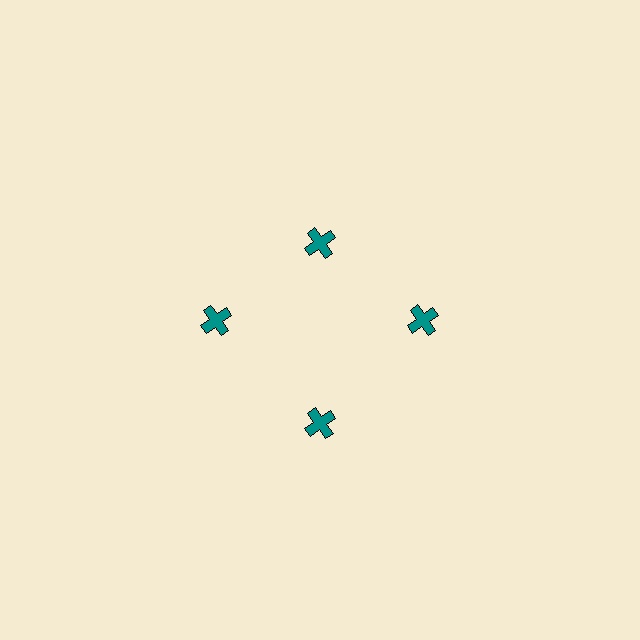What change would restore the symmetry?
The symmetry would be restored by moving it outward, back onto the ring so that all 4 crosses sit at equal angles and equal distance from the center.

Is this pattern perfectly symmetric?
No. The 4 teal crosses are arranged in a ring, but one element near the 12 o'clock position is pulled inward toward the center, breaking the 4-fold rotational symmetry.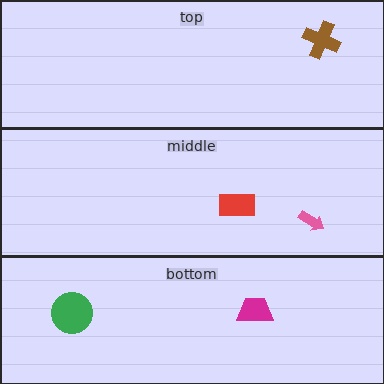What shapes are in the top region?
The brown cross.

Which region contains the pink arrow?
The middle region.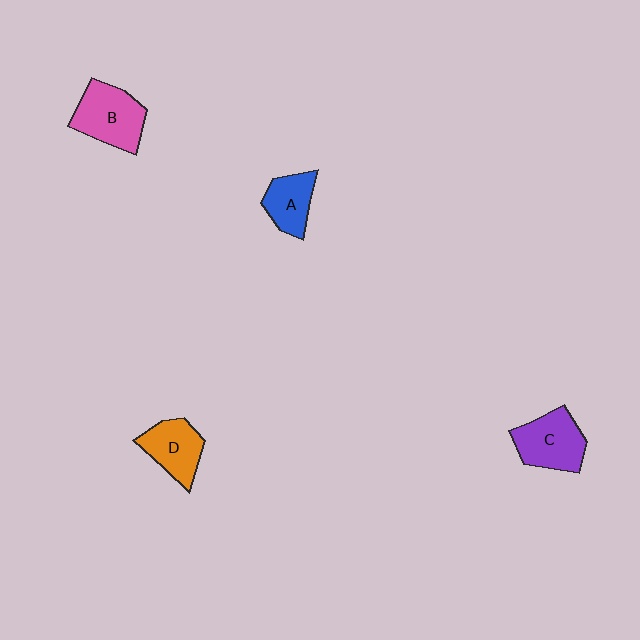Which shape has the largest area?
Shape B (pink).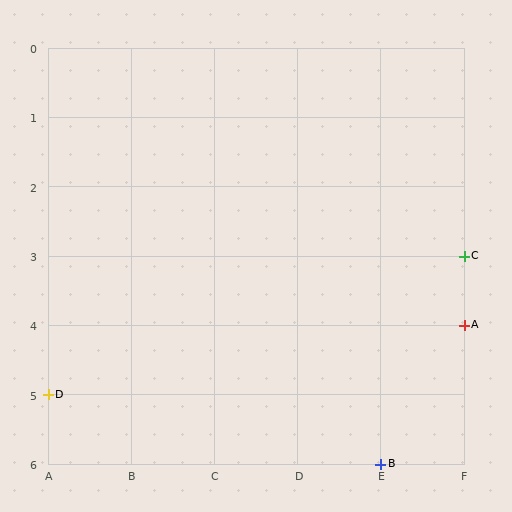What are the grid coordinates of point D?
Point D is at grid coordinates (A, 5).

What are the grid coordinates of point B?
Point B is at grid coordinates (E, 6).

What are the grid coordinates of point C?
Point C is at grid coordinates (F, 3).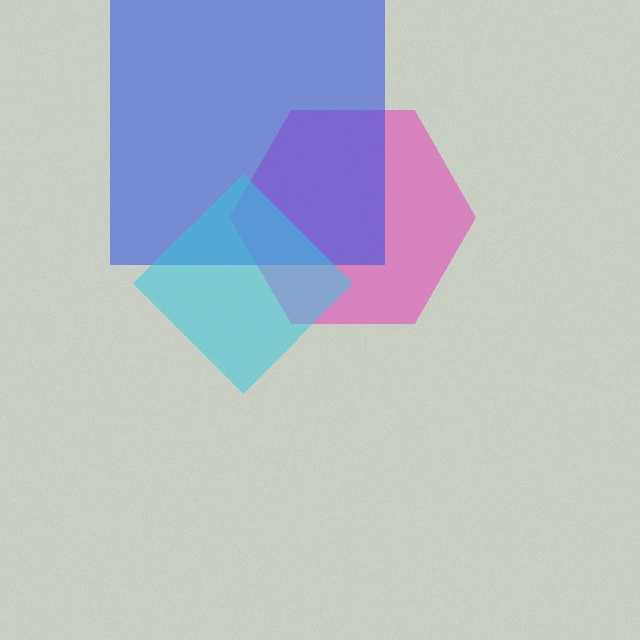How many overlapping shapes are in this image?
There are 3 overlapping shapes in the image.